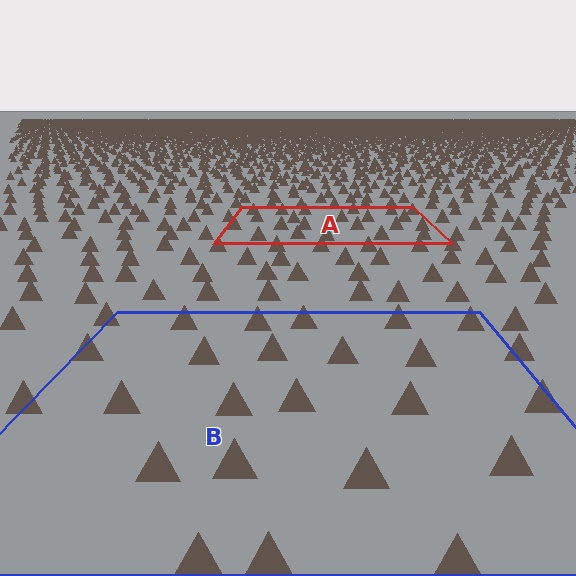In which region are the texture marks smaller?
The texture marks are smaller in region A, because it is farther away.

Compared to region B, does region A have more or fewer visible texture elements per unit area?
Region A has more texture elements per unit area — they are packed more densely because it is farther away.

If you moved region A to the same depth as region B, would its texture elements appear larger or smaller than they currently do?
They would appear larger. At a closer depth, the same texture elements are projected at a bigger on-screen size.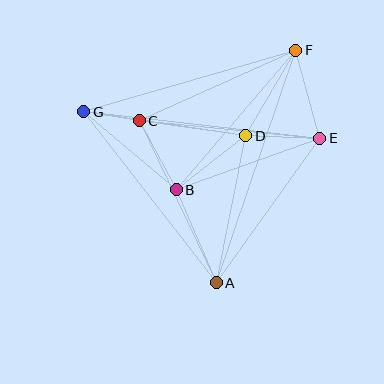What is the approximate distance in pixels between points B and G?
The distance between B and G is approximately 121 pixels.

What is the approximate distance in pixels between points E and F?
The distance between E and F is approximately 91 pixels.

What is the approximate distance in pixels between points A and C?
The distance between A and C is approximately 180 pixels.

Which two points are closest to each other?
Points C and G are closest to each other.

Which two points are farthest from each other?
Points A and F are farthest from each other.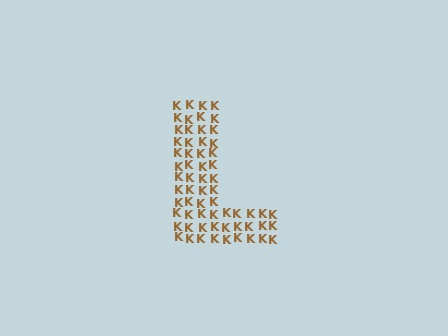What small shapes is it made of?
It is made of small letter K's.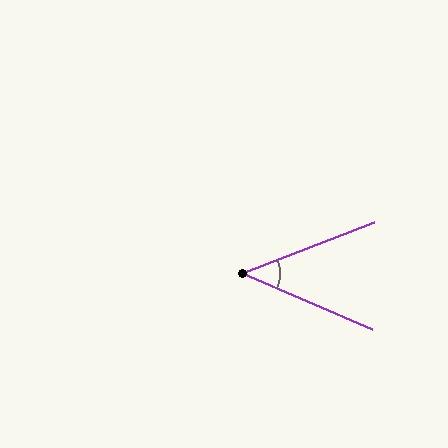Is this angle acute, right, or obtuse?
It is acute.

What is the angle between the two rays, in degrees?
Approximately 44 degrees.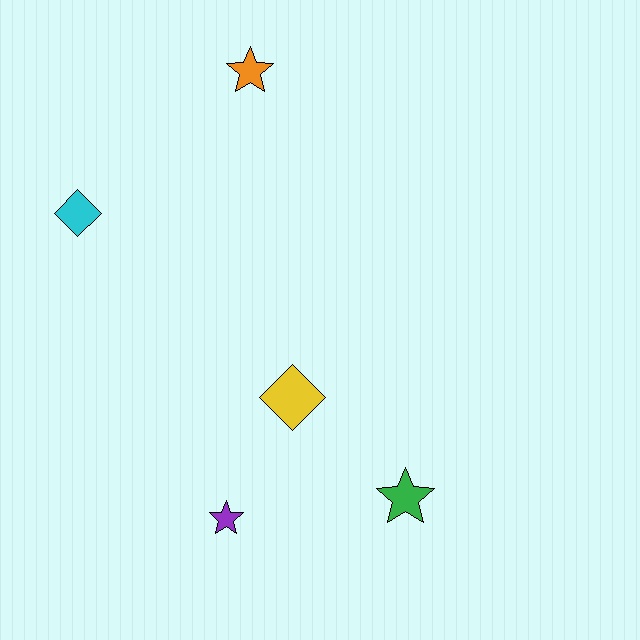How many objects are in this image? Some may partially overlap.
There are 5 objects.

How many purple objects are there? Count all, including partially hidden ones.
There is 1 purple object.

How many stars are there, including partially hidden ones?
There are 3 stars.